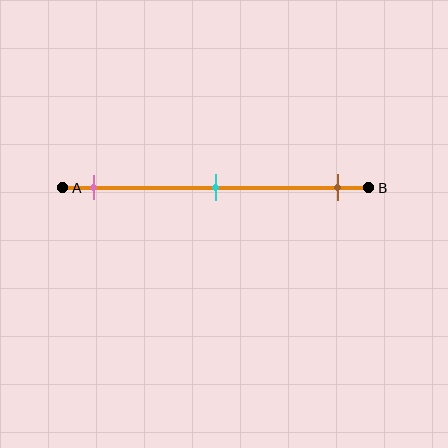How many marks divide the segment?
There are 3 marks dividing the segment.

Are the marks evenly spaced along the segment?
Yes, the marks are approximately evenly spaced.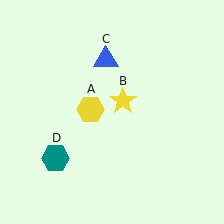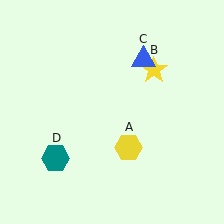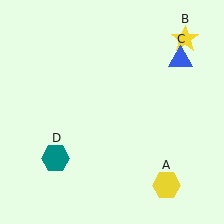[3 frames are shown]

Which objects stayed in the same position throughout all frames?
Teal hexagon (object D) remained stationary.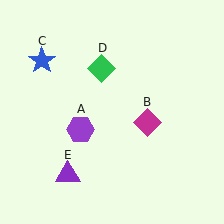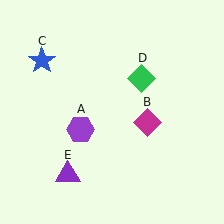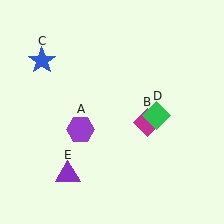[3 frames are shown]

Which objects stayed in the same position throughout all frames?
Purple hexagon (object A) and magenta diamond (object B) and blue star (object C) and purple triangle (object E) remained stationary.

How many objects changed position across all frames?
1 object changed position: green diamond (object D).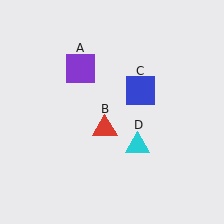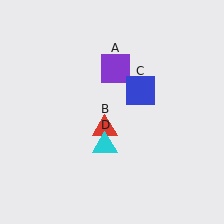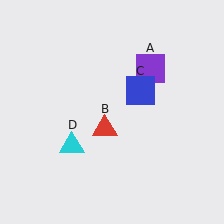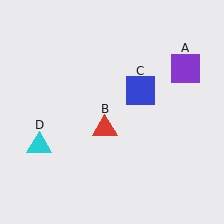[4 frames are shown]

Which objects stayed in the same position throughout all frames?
Red triangle (object B) and blue square (object C) remained stationary.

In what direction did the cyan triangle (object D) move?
The cyan triangle (object D) moved left.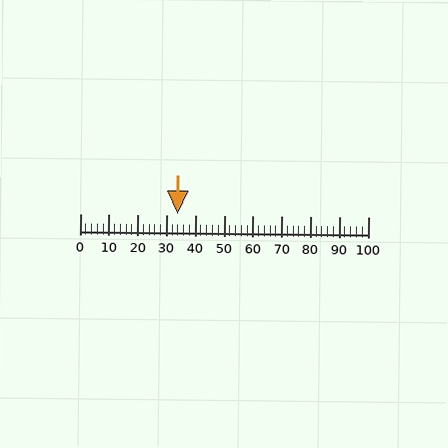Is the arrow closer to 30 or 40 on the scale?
The arrow is closer to 30.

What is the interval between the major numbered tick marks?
The major tick marks are spaced 10 units apart.